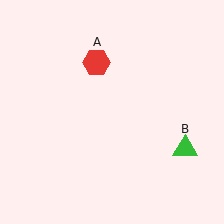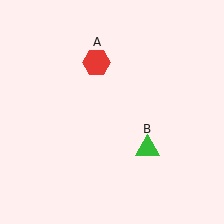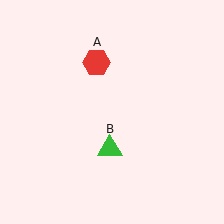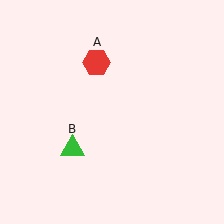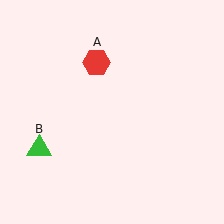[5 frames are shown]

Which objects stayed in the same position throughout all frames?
Red hexagon (object A) remained stationary.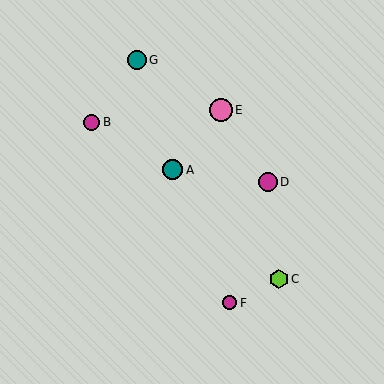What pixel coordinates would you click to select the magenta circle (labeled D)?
Click at (268, 182) to select the magenta circle D.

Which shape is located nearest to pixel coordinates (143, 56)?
The teal circle (labeled G) at (137, 60) is nearest to that location.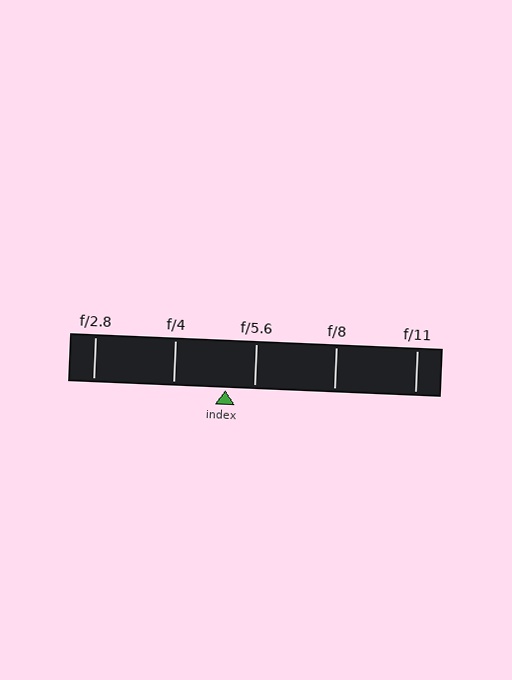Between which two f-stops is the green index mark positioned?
The index mark is between f/4 and f/5.6.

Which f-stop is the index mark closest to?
The index mark is closest to f/5.6.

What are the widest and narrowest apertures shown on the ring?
The widest aperture shown is f/2.8 and the narrowest is f/11.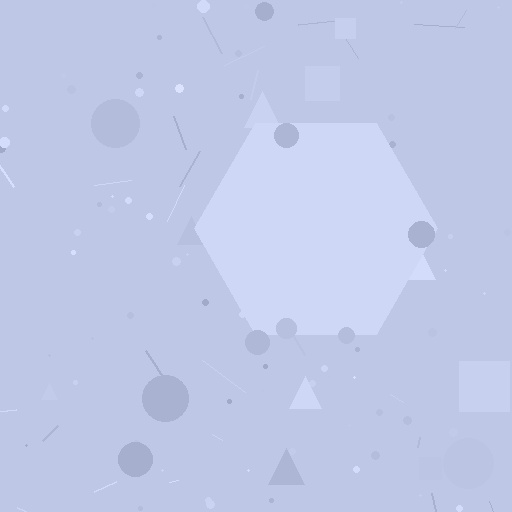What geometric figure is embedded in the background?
A hexagon is embedded in the background.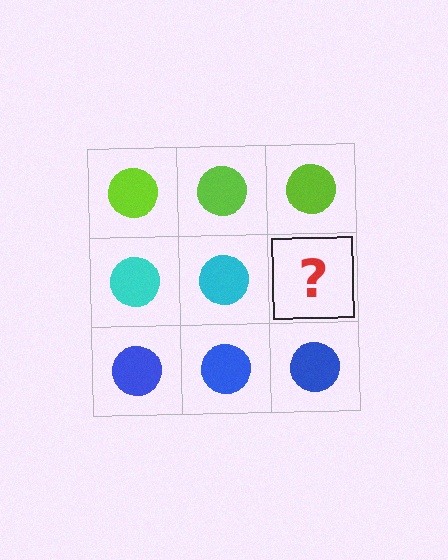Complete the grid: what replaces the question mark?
The question mark should be replaced with a cyan circle.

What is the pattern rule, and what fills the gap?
The rule is that each row has a consistent color. The gap should be filled with a cyan circle.